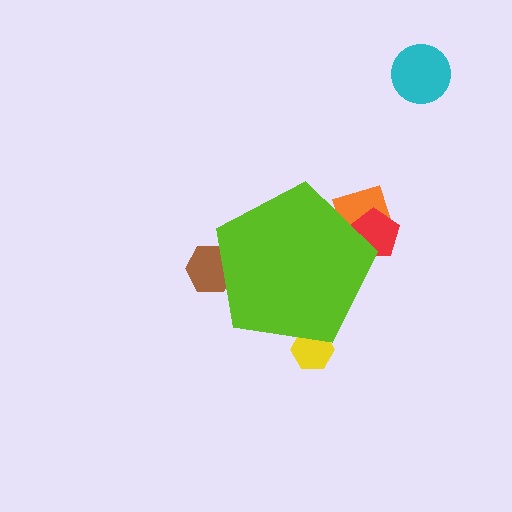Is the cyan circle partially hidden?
No, the cyan circle is fully visible.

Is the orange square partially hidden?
Yes, the orange square is partially hidden behind the lime pentagon.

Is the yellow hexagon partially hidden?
Yes, the yellow hexagon is partially hidden behind the lime pentagon.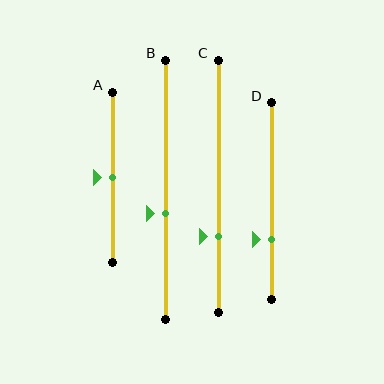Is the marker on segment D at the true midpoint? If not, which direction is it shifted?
No, the marker on segment D is shifted downward by about 20% of the segment length.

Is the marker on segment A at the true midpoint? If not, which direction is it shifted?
Yes, the marker on segment A is at the true midpoint.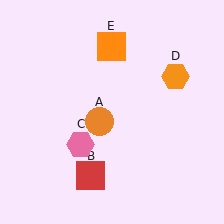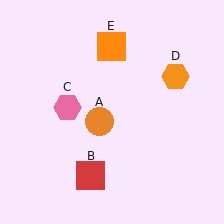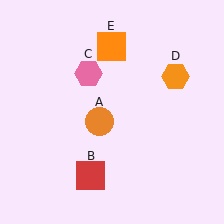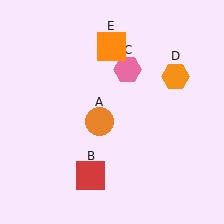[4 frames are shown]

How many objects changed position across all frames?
1 object changed position: pink hexagon (object C).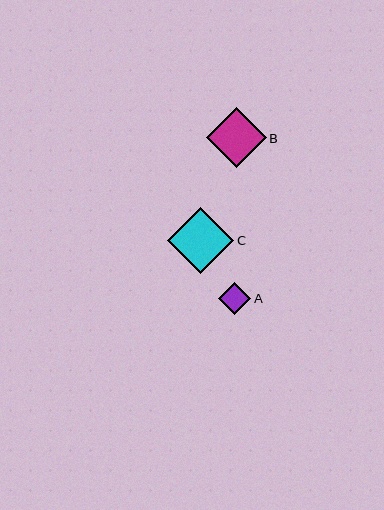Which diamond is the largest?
Diamond C is the largest with a size of approximately 66 pixels.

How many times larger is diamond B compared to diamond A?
Diamond B is approximately 1.8 times the size of diamond A.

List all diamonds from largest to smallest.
From largest to smallest: C, B, A.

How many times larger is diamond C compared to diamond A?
Diamond C is approximately 2.0 times the size of diamond A.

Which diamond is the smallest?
Diamond A is the smallest with a size of approximately 33 pixels.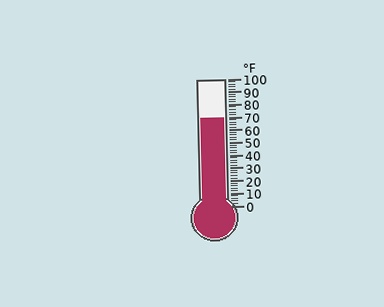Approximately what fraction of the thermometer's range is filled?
The thermometer is filled to approximately 70% of its range.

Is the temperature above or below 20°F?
The temperature is above 20°F.